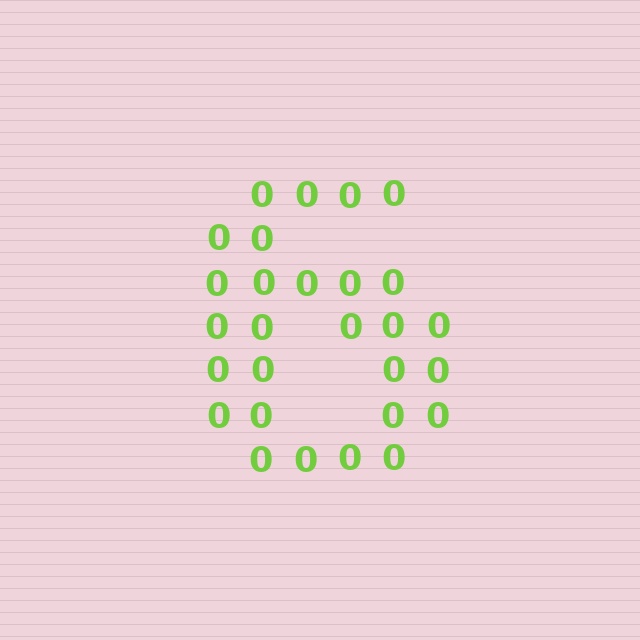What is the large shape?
The large shape is the digit 6.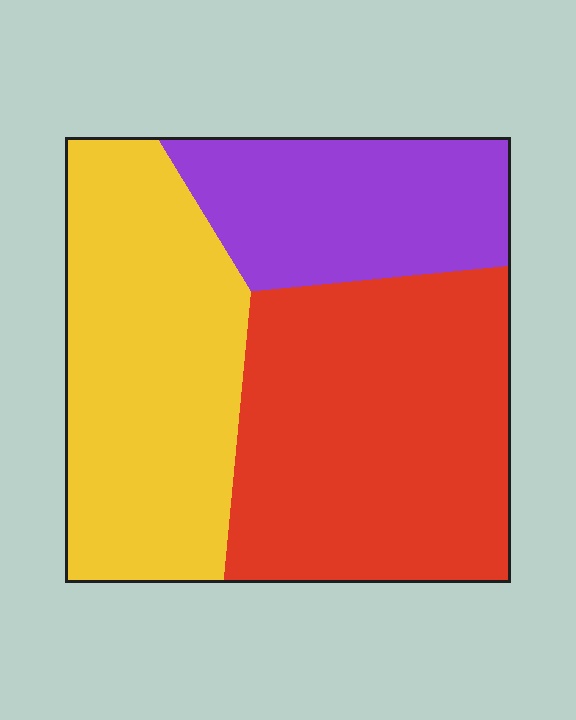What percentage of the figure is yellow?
Yellow takes up between a quarter and a half of the figure.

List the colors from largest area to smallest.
From largest to smallest: red, yellow, purple.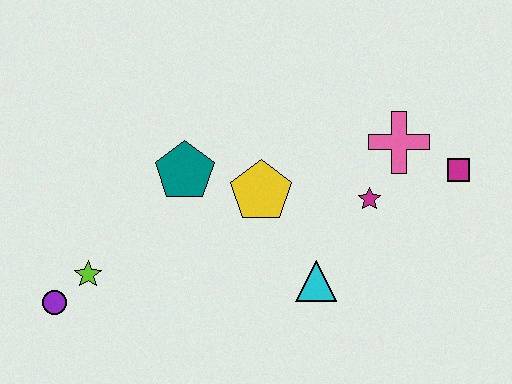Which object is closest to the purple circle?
The lime star is closest to the purple circle.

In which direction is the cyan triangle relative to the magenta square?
The cyan triangle is to the left of the magenta square.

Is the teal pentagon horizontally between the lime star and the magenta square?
Yes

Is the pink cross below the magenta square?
No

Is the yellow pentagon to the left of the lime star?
No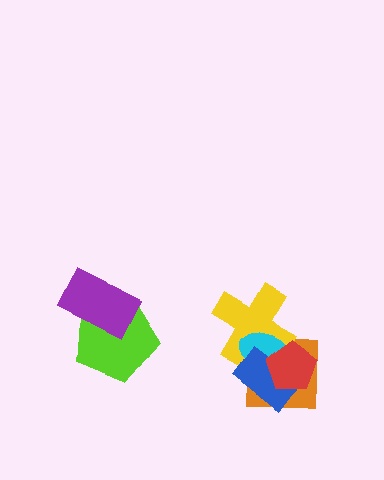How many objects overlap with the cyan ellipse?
4 objects overlap with the cyan ellipse.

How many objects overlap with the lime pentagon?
1 object overlaps with the lime pentagon.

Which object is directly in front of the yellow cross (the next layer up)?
The cyan ellipse is directly in front of the yellow cross.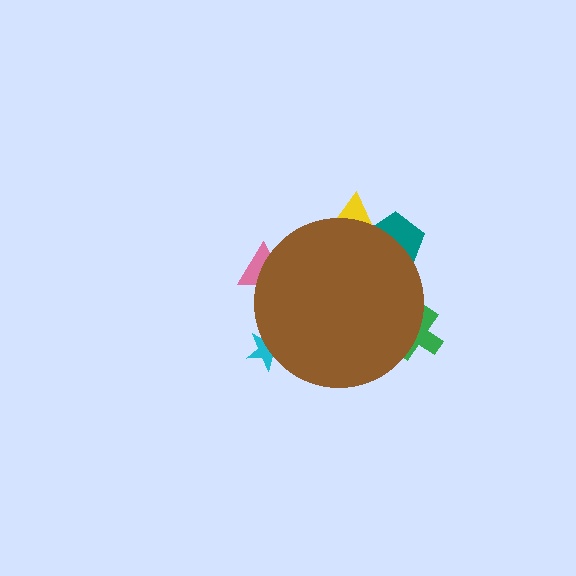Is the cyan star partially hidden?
Yes, the cyan star is partially hidden behind the brown circle.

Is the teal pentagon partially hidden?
Yes, the teal pentagon is partially hidden behind the brown circle.